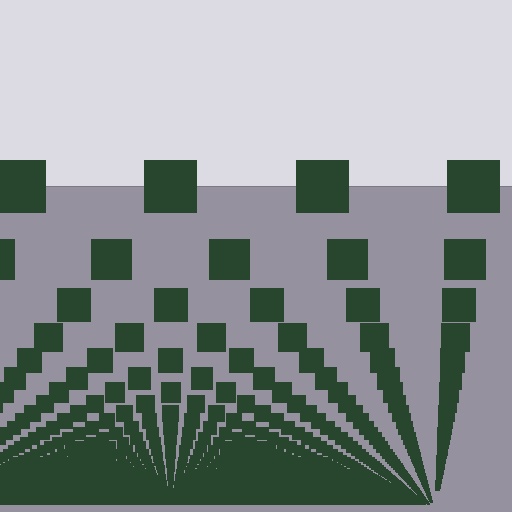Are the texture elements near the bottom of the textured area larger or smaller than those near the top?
Smaller. The gradient is inverted — elements near the bottom are smaller and denser.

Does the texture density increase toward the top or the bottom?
Density increases toward the bottom.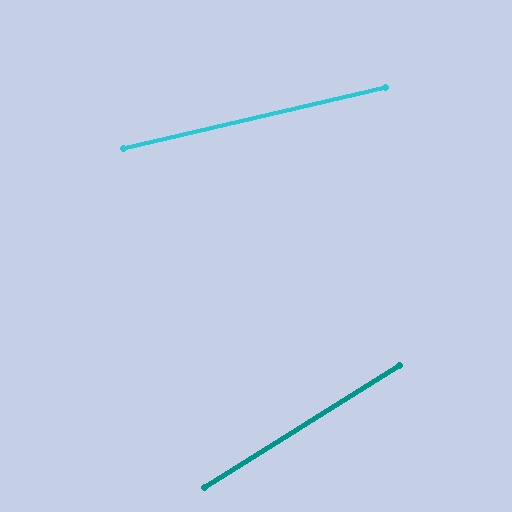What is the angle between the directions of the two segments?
Approximately 19 degrees.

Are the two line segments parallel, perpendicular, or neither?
Neither parallel nor perpendicular — they differ by about 19°.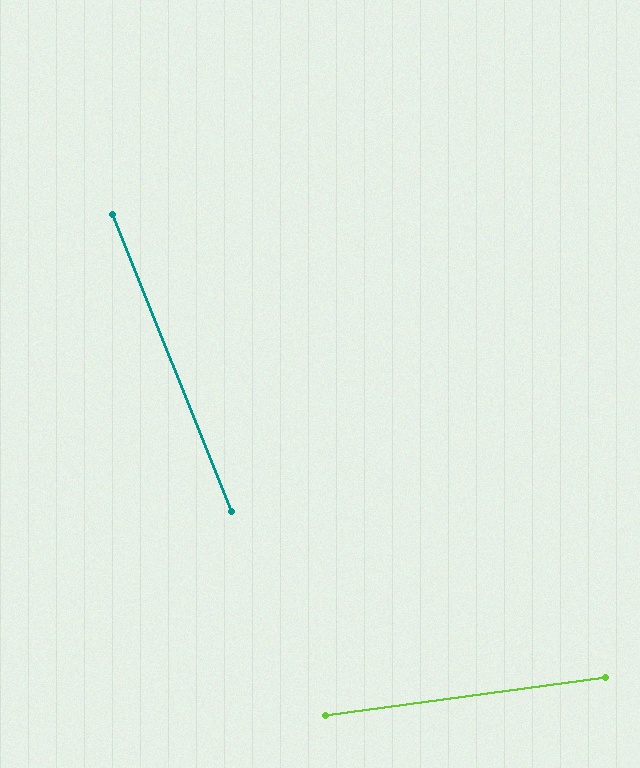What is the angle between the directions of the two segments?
Approximately 76 degrees.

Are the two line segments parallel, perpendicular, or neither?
Neither parallel nor perpendicular — they differ by about 76°.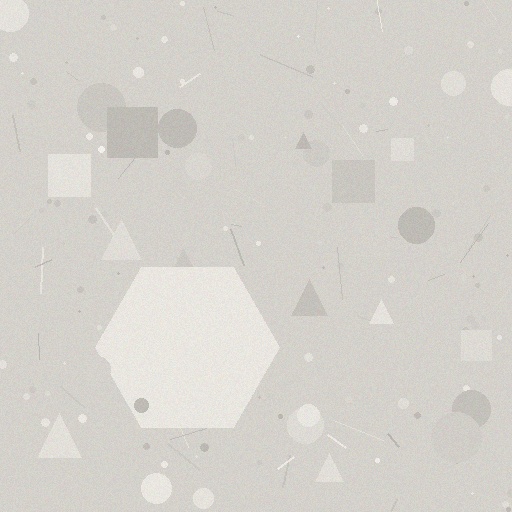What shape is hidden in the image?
A hexagon is hidden in the image.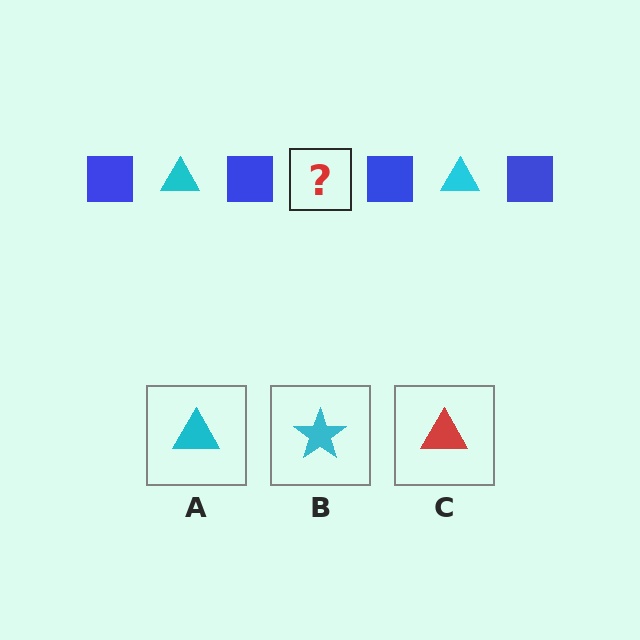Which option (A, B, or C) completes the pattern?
A.